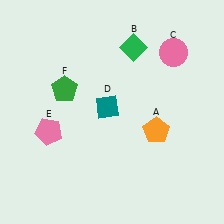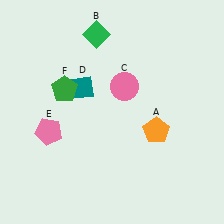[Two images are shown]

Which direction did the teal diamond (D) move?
The teal diamond (D) moved left.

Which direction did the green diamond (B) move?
The green diamond (B) moved left.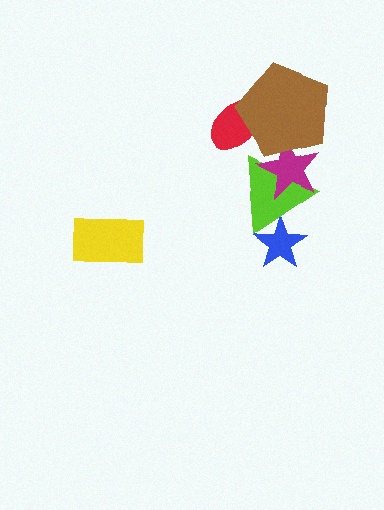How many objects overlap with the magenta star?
2 objects overlap with the magenta star.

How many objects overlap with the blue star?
1 object overlaps with the blue star.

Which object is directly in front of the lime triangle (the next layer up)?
The magenta star is directly in front of the lime triangle.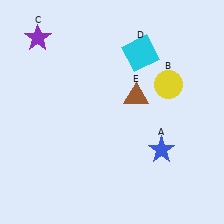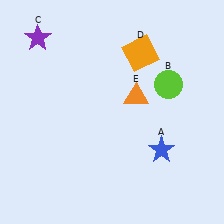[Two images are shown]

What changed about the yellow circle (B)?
In Image 1, B is yellow. In Image 2, it changed to lime.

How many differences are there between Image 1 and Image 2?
There are 3 differences between the two images.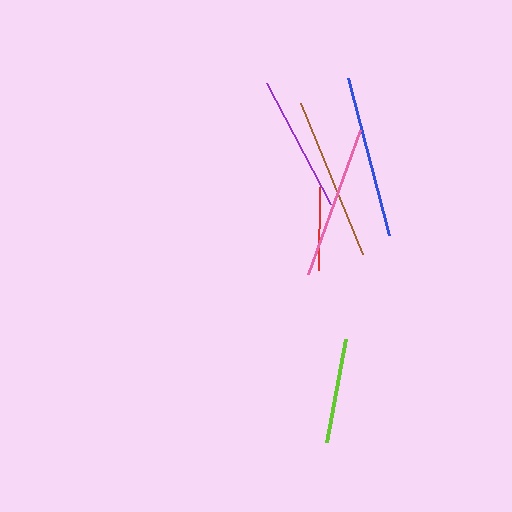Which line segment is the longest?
The brown line is the longest at approximately 163 pixels.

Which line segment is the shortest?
The red line is the shortest at approximately 82 pixels.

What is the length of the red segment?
The red segment is approximately 82 pixels long.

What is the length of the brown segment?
The brown segment is approximately 163 pixels long.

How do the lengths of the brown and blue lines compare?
The brown and blue lines are approximately the same length.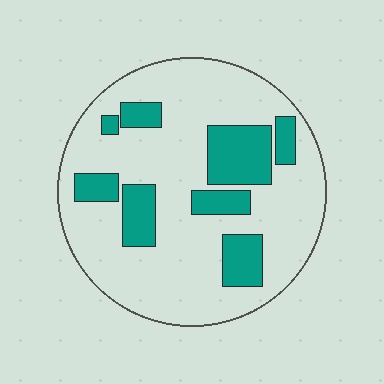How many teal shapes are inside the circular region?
8.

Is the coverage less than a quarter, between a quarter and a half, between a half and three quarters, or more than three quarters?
Less than a quarter.